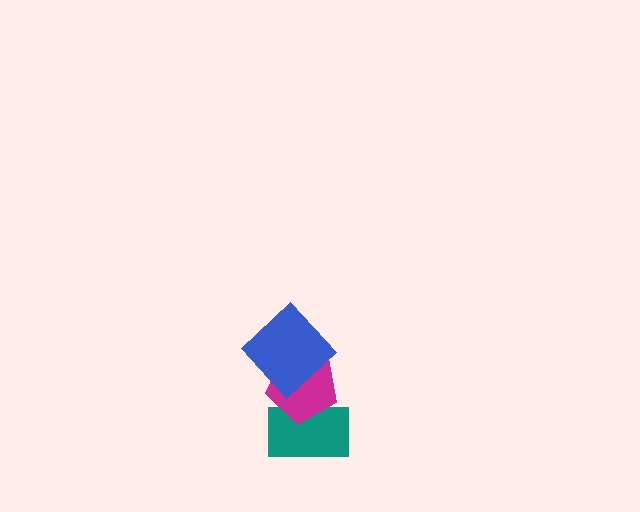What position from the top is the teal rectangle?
The teal rectangle is 3rd from the top.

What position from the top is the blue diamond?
The blue diamond is 1st from the top.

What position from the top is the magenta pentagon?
The magenta pentagon is 2nd from the top.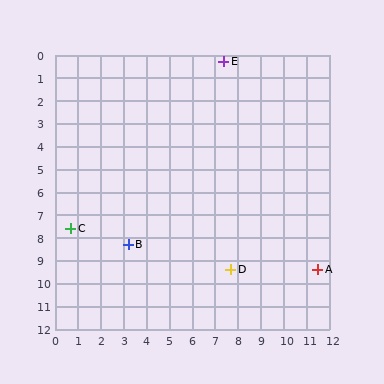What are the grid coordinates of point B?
Point B is at approximately (3.2, 8.3).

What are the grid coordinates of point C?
Point C is at approximately (0.7, 7.6).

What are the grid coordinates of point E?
Point E is at approximately (7.4, 0.3).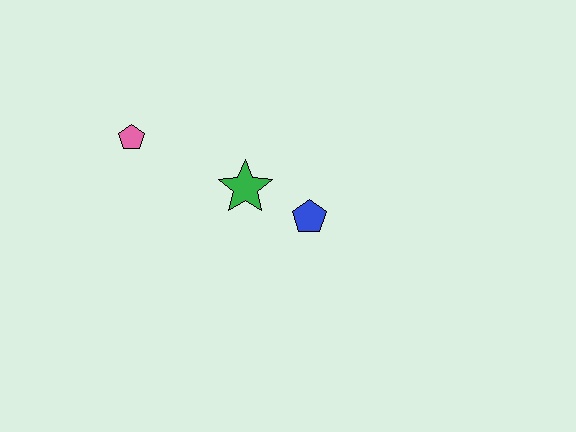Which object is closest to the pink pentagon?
The green star is closest to the pink pentagon.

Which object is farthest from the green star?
The pink pentagon is farthest from the green star.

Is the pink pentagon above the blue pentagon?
Yes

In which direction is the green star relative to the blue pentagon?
The green star is to the left of the blue pentagon.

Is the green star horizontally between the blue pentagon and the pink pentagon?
Yes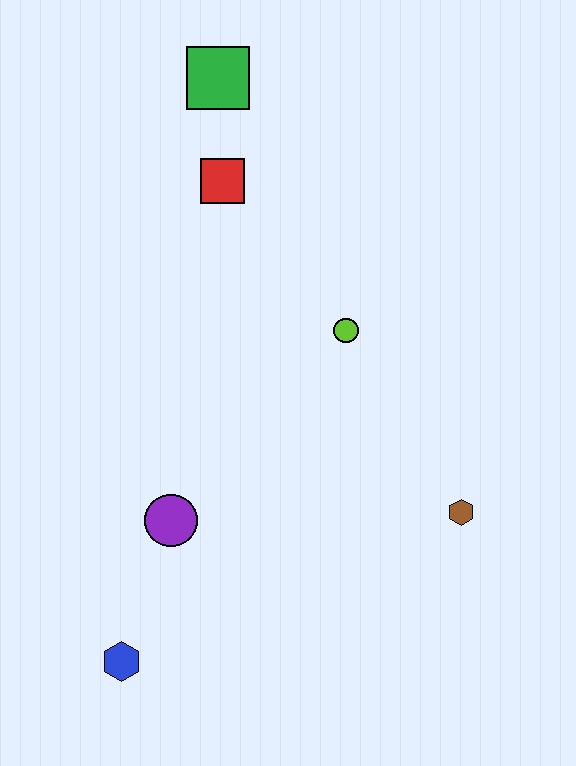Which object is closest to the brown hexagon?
The lime circle is closest to the brown hexagon.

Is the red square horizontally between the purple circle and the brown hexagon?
Yes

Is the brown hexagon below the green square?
Yes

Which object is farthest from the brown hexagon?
The green square is farthest from the brown hexagon.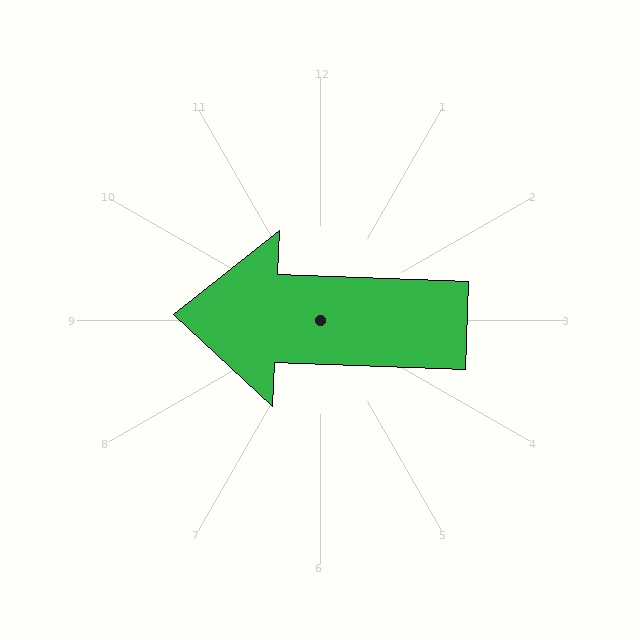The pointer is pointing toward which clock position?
Roughly 9 o'clock.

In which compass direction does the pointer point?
West.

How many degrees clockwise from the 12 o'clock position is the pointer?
Approximately 272 degrees.